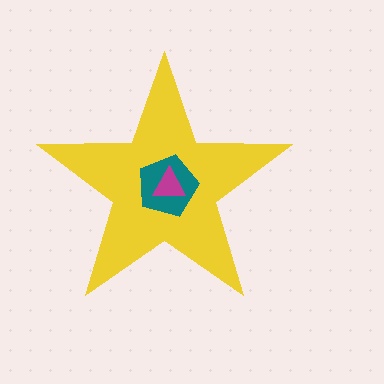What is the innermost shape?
The magenta triangle.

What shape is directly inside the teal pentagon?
The magenta triangle.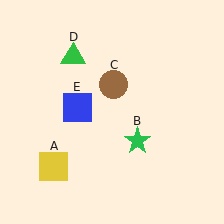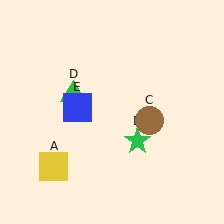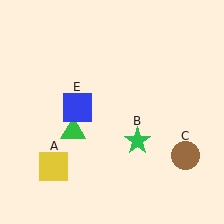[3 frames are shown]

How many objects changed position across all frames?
2 objects changed position: brown circle (object C), green triangle (object D).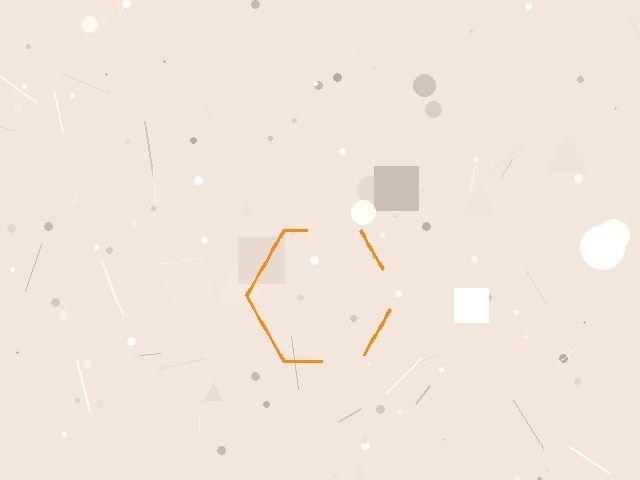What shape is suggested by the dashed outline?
The dashed outline suggests a hexagon.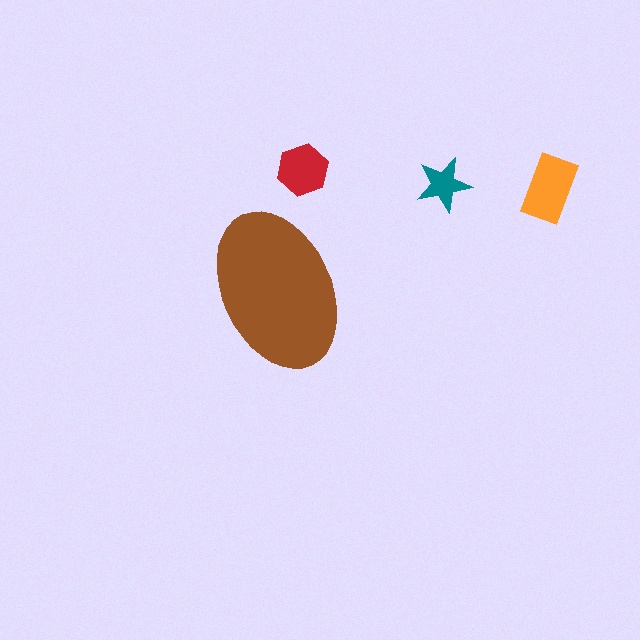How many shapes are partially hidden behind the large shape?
0 shapes are partially hidden.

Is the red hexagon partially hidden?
No, the red hexagon is fully visible.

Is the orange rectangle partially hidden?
No, the orange rectangle is fully visible.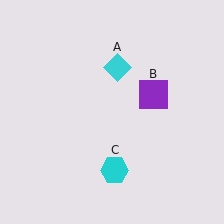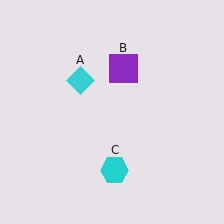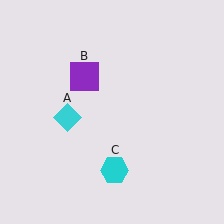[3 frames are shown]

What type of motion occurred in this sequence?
The cyan diamond (object A), purple square (object B) rotated counterclockwise around the center of the scene.